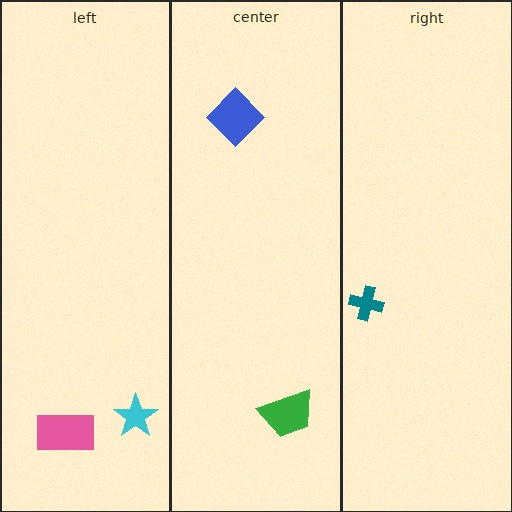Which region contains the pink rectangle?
The left region.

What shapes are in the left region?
The cyan star, the pink rectangle.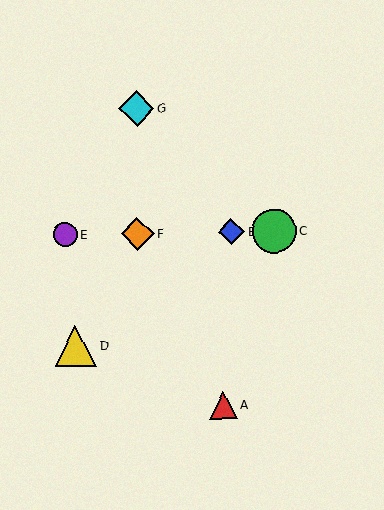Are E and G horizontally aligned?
No, E is at y≈235 and G is at y≈109.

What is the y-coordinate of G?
Object G is at y≈109.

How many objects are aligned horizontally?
4 objects (B, C, E, F) are aligned horizontally.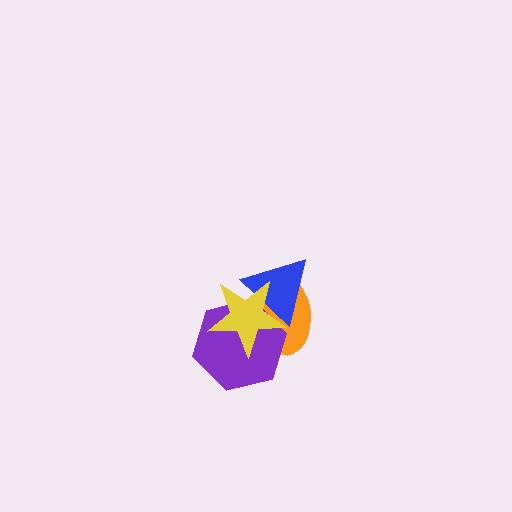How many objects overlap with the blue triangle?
3 objects overlap with the blue triangle.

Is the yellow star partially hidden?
No, no other shape covers it.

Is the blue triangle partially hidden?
Yes, it is partially covered by another shape.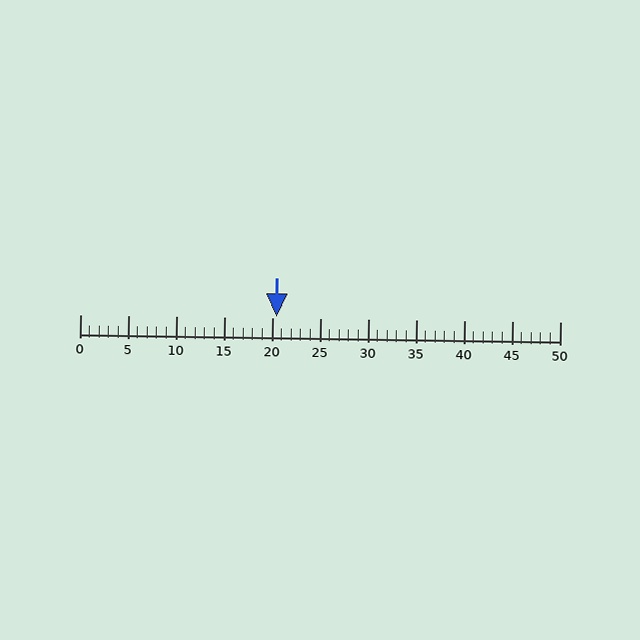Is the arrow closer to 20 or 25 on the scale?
The arrow is closer to 20.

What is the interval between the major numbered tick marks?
The major tick marks are spaced 5 units apart.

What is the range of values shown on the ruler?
The ruler shows values from 0 to 50.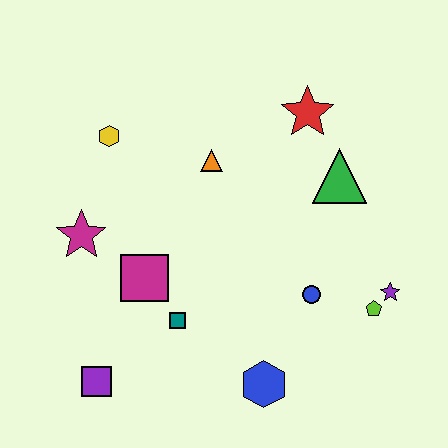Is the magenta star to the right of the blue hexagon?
No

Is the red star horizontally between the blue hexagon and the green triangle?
Yes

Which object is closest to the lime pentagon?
The purple star is closest to the lime pentagon.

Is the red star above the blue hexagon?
Yes